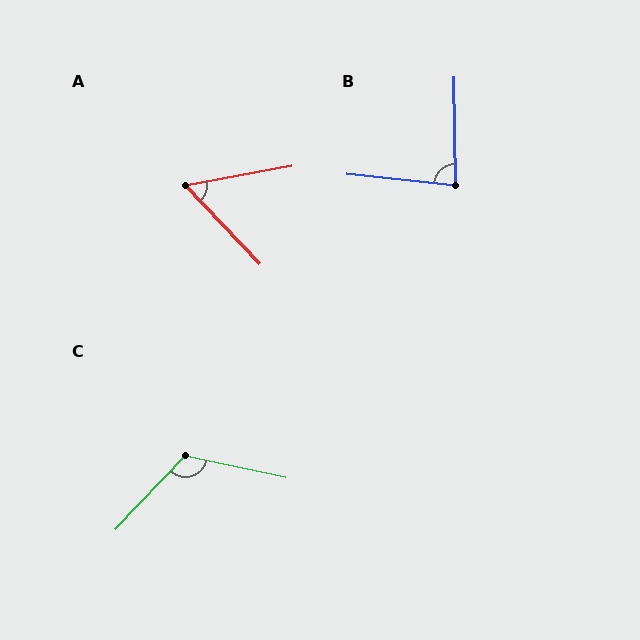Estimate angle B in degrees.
Approximately 83 degrees.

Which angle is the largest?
C, at approximately 121 degrees.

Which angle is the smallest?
A, at approximately 57 degrees.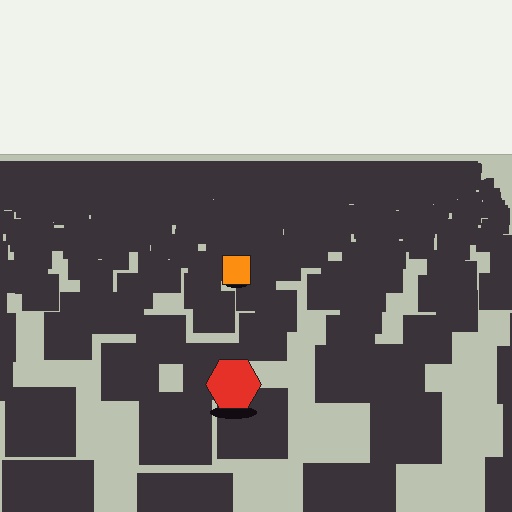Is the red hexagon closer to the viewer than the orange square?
Yes. The red hexagon is closer — you can tell from the texture gradient: the ground texture is coarser near it.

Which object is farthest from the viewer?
The orange square is farthest from the viewer. It appears smaller and the ground texture around it is denser.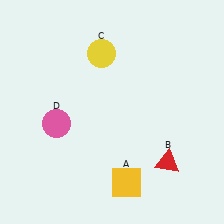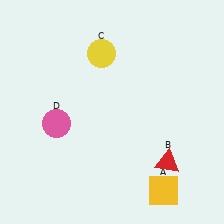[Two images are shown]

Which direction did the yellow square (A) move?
The yellow square (A) moved right.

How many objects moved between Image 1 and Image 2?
1 object moved between the two images.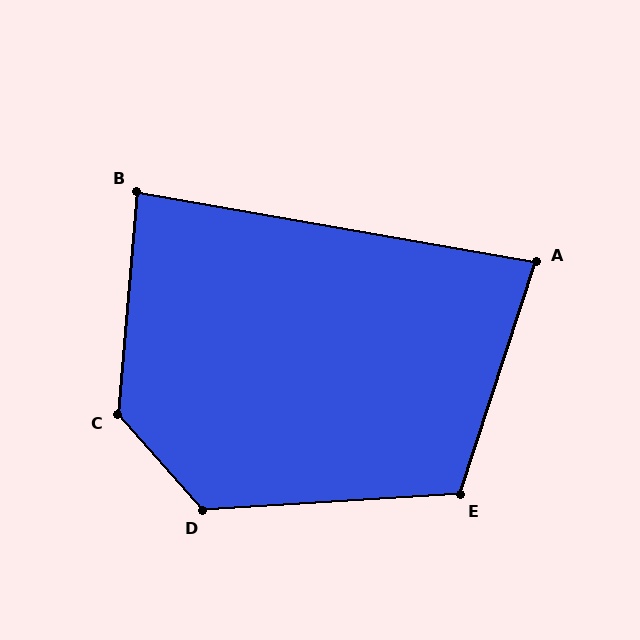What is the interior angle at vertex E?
Approximately 112 degrees (obtuse).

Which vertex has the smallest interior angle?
A, at approximately 82 degrees.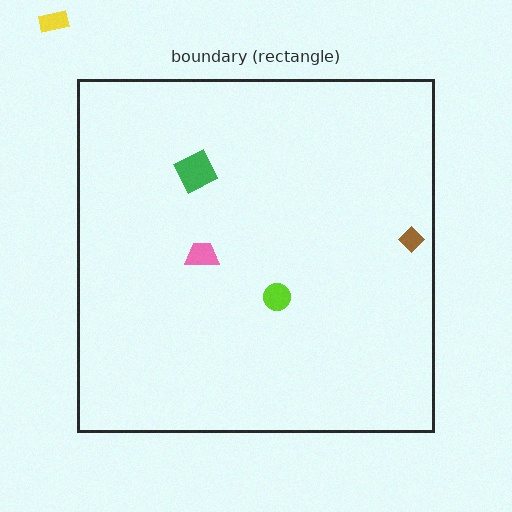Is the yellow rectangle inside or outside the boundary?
Outside.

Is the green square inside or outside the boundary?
Inside.